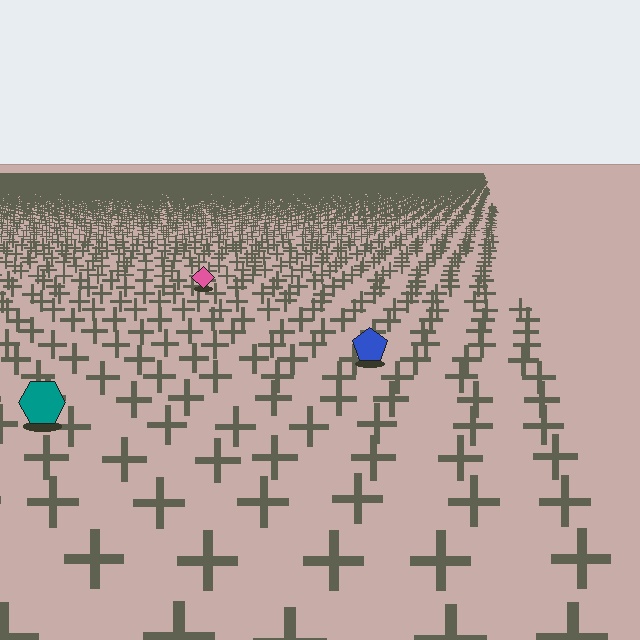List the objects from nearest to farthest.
From nearest to farthest: the teal hexagon, the blue pentagon, the pink diamond.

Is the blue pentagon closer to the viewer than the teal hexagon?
No. The teal hexagon is closer — you can tell from the texture gradient: the ground texture is coarser near it.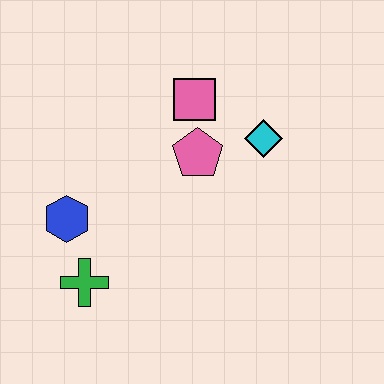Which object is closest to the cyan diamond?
The pink pentagon is closest to the cyan diamond.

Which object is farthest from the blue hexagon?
The cyan diamond is farthest from the blue hexagon.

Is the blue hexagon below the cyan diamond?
Yes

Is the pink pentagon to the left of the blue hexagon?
No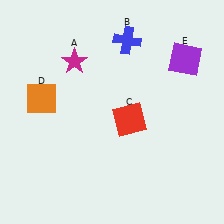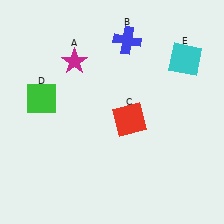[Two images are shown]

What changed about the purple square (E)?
In Image 1, E is purple. In Image 2, it changed to cyan.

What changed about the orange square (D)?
In Image 1, D is orange. In Image 2, it changed to green.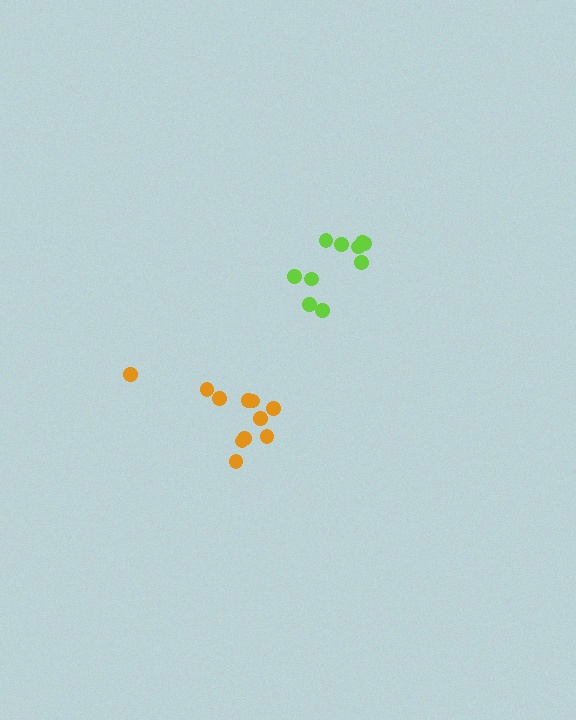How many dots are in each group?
Group 1: 11 dots, Group 2: 11 dots (22 total).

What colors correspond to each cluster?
The clusters are colored: orange, lime.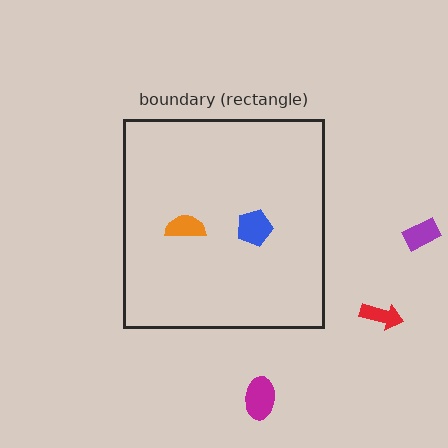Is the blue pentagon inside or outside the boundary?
Inside.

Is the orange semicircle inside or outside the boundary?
Inside.